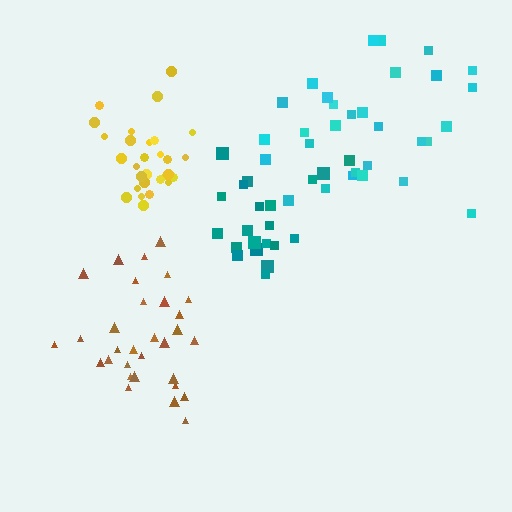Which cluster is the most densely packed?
Yellow.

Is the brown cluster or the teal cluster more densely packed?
Brown.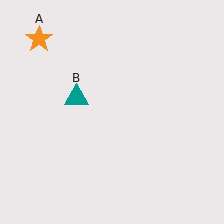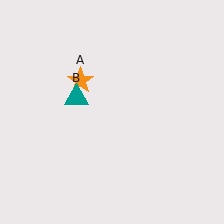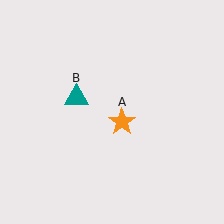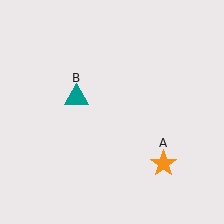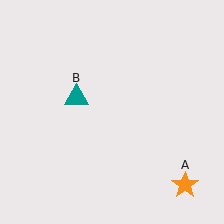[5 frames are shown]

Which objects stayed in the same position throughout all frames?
Teal triangle (object B) remained stationary.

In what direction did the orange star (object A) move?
The orange star (object A) moved down and to the right.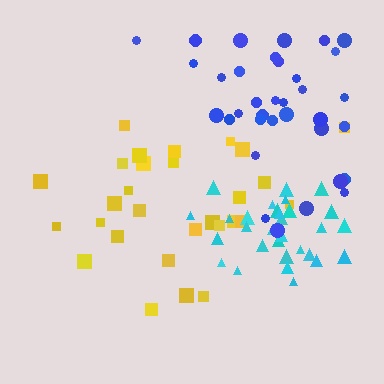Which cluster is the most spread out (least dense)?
Blue.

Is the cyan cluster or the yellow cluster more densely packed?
Cyan.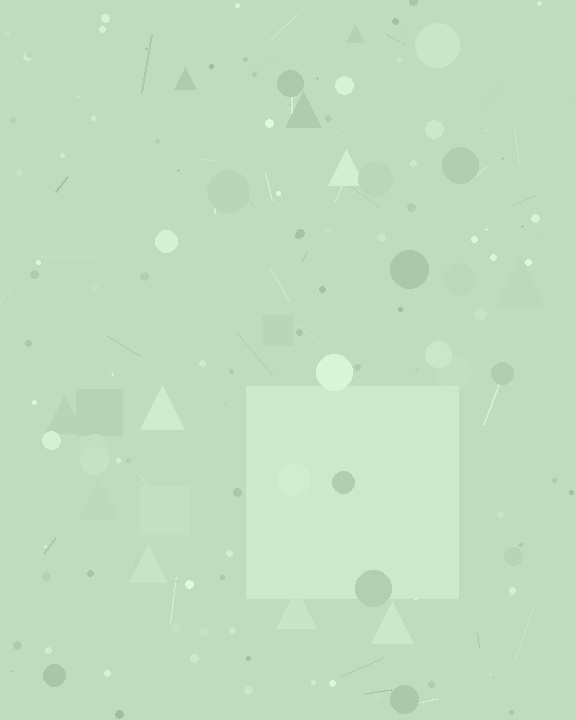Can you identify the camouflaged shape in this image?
The camouflaged shape is a square.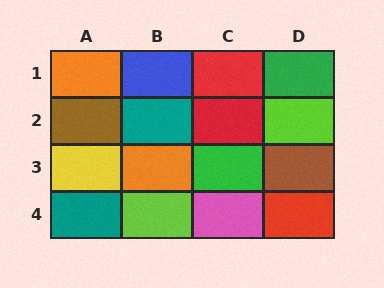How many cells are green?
2 cells are green.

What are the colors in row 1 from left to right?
Orange, blue, red, green.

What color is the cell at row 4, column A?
Teal.